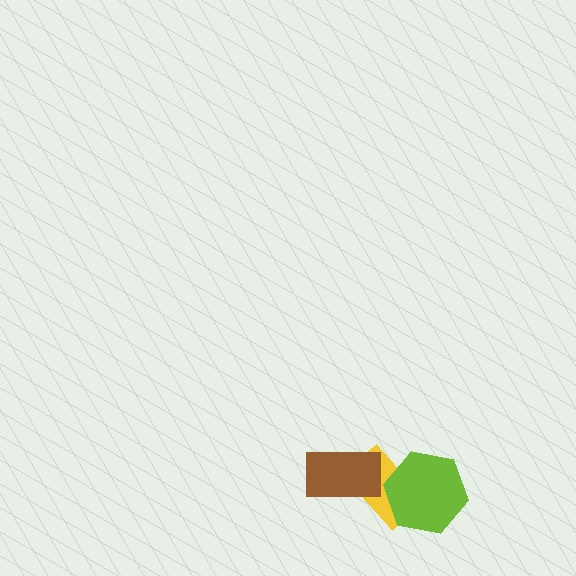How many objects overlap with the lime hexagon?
1 object overlaps with the lime hexagon.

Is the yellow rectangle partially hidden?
Yes, it is partially covered by another shape.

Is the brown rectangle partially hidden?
No, no other shape covers it.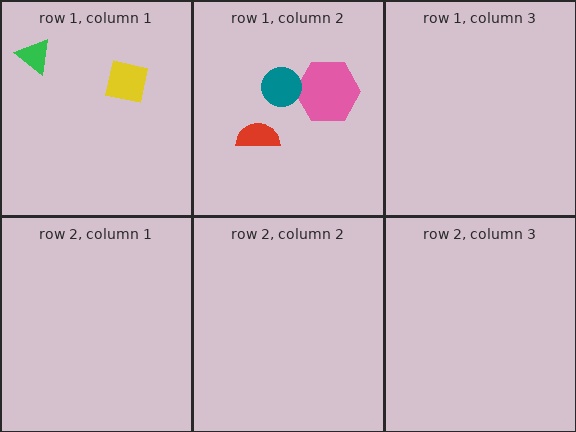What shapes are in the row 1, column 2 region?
The pink hexagon, the teal circle, the red semicircle.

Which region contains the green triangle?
The row 1, column 1 region.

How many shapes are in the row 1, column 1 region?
2.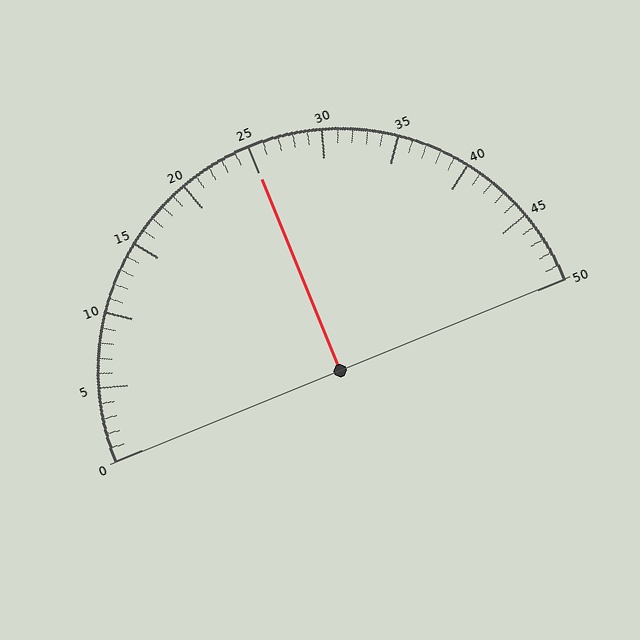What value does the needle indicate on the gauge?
The needle indicates approximately 25.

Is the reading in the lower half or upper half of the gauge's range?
The reading is in the upper half of the range (0 to 50).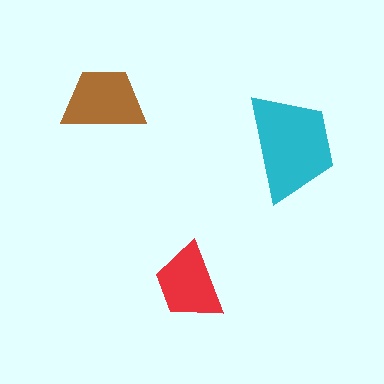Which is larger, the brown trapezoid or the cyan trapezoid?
The cyan one.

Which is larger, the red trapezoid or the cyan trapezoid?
The cyan one.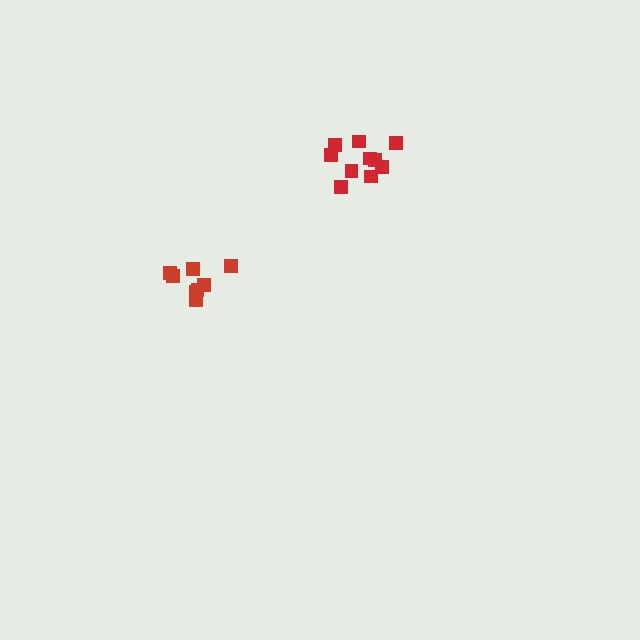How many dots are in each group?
Group 1: 8 dots, Group 2: 10 dots (18 total).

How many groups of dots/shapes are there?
There are 2 groups.